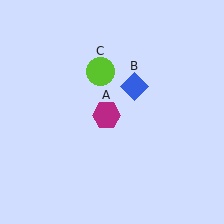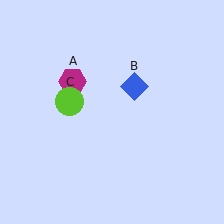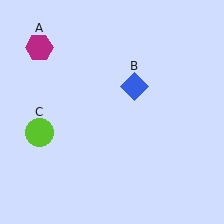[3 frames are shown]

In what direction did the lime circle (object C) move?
The lime circle (object C) moved down and to the left.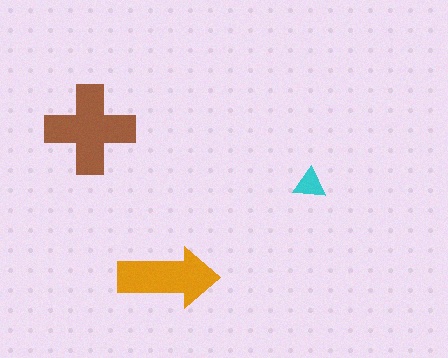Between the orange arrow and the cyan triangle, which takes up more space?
The orange arrow.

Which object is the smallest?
The cyan triangle.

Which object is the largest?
The brown cross.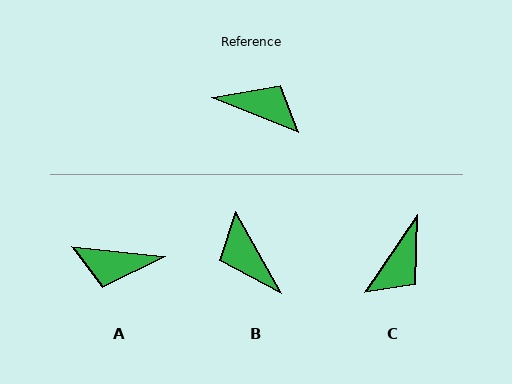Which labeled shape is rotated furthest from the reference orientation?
A, about 164 degrees away.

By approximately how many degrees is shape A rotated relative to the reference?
Approximately 164 degrees clockwise.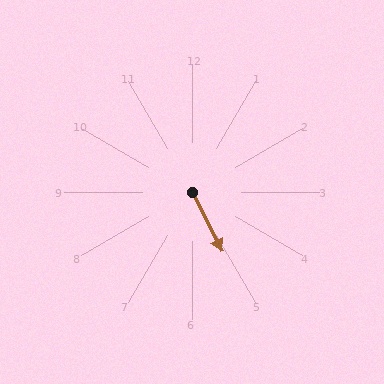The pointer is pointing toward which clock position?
Roughly 5 o'clock.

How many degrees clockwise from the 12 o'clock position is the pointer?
Approximately 153 degrees.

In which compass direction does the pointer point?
Southeast.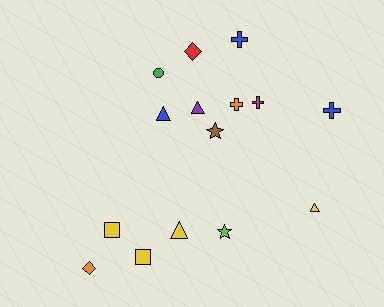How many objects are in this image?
There are 15 objects.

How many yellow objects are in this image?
There are 4 yellow objects.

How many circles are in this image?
There is 1 circle.